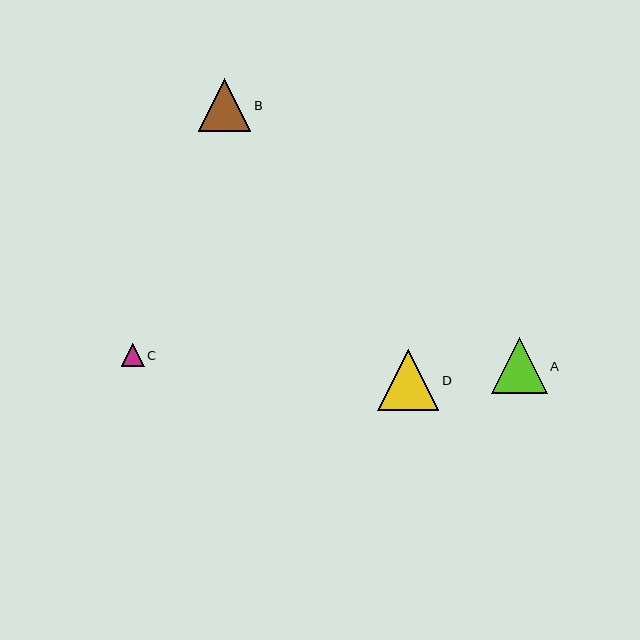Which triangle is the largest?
Triangle D is the largest with a size of approximately 61 pixels.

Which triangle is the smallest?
Triangle C is the smallest with a size of approximately 23 pixels.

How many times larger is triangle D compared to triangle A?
Triangle D is approximately 1.1 times the size of triangle A.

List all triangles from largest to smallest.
From largest to smallest: D, A, B, C.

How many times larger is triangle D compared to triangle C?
Triangle D is approximately 2.7 times the size of triangle C.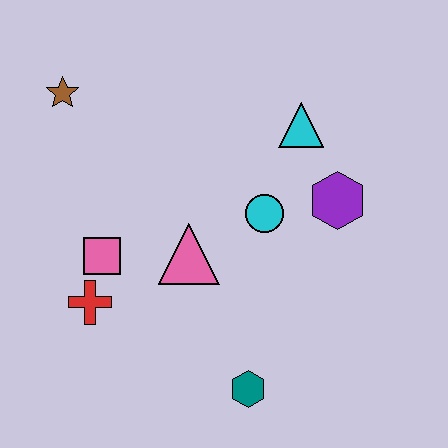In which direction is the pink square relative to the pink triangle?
The pink square is to the left of the pink triangle.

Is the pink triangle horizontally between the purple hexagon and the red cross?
Yes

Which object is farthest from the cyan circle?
The brown star is farthest from the cyan circle.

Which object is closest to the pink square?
The red cross is closest to the pink square.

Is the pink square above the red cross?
Yes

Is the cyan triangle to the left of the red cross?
No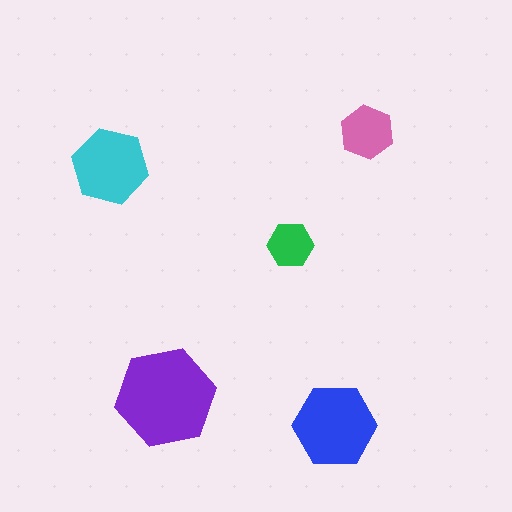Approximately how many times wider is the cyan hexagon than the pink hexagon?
About 1.5 times wider.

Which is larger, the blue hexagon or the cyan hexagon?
The blue one.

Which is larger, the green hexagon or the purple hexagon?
The purple one.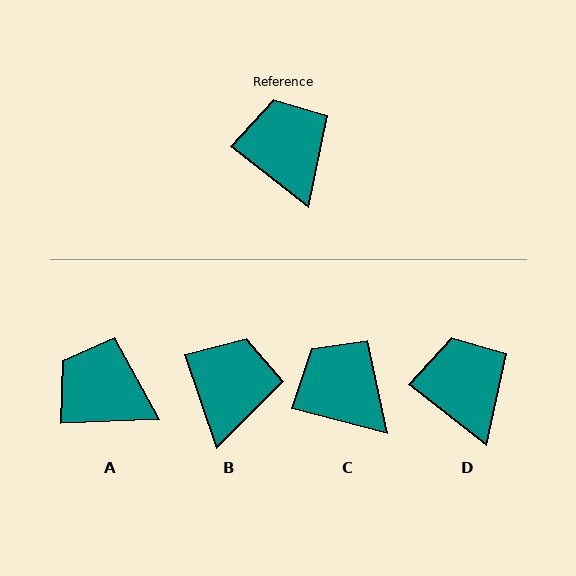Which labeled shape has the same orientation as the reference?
D.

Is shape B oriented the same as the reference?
No, it is off by about 33 degrees.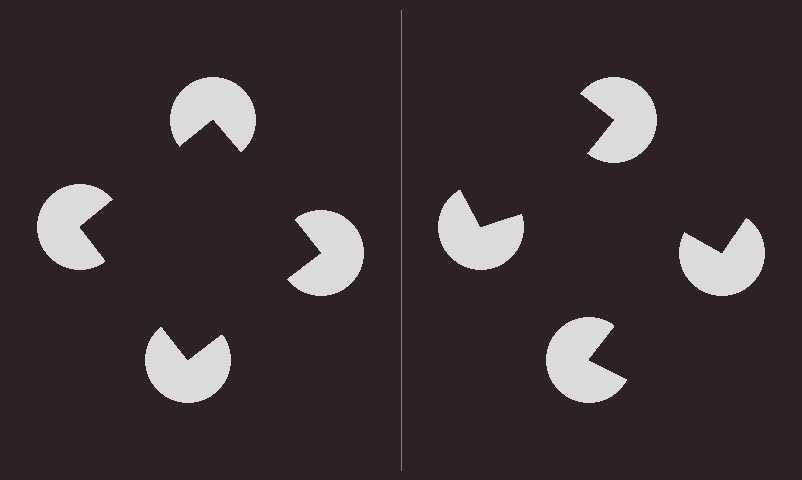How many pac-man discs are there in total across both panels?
8 — 4 on each side.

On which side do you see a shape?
An illusory square appears on the left side. On the right side the wedge cuts are rotated, so no coherent shape forms.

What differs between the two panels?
The pac-man discs are positioned identically on both sides; only the wedge orientations differ. On the left they align to a square; on the right they are misaligned.